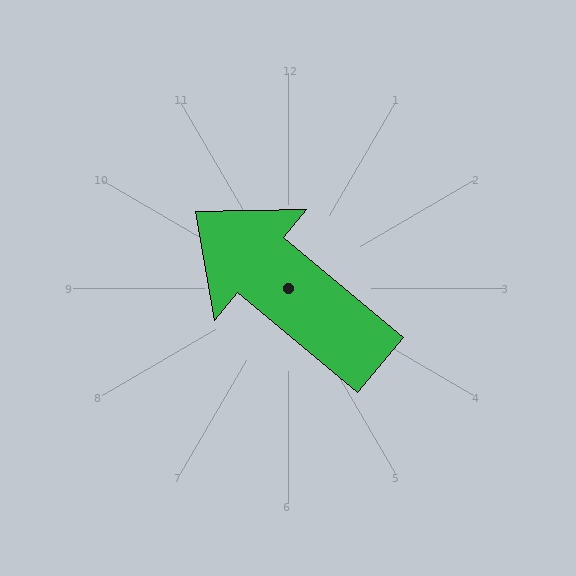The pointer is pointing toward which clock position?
Roughly 10 o'clock.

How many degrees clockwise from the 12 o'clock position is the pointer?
Approximately 310 degrees.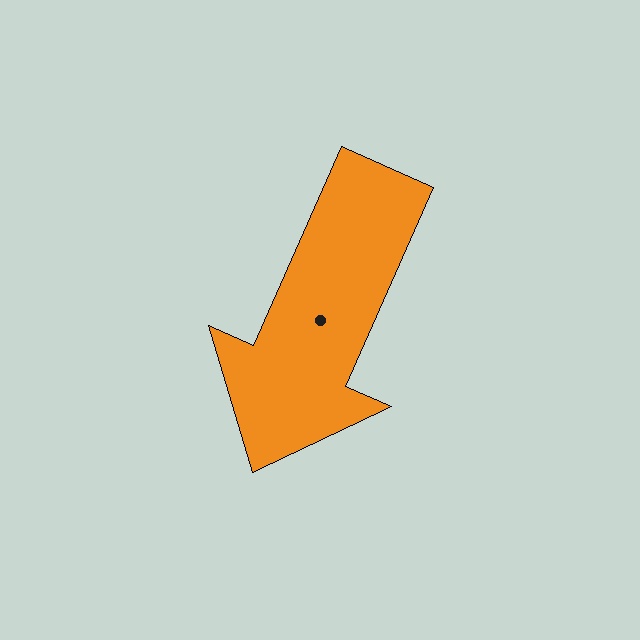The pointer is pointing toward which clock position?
Roughly 7 o'clock.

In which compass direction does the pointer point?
Southwest.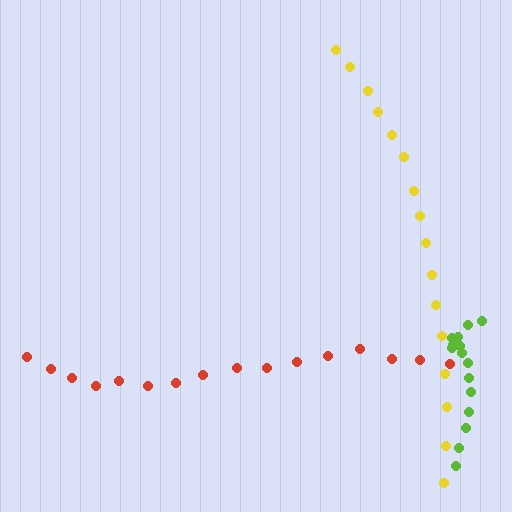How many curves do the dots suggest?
There are 3 distinct paths.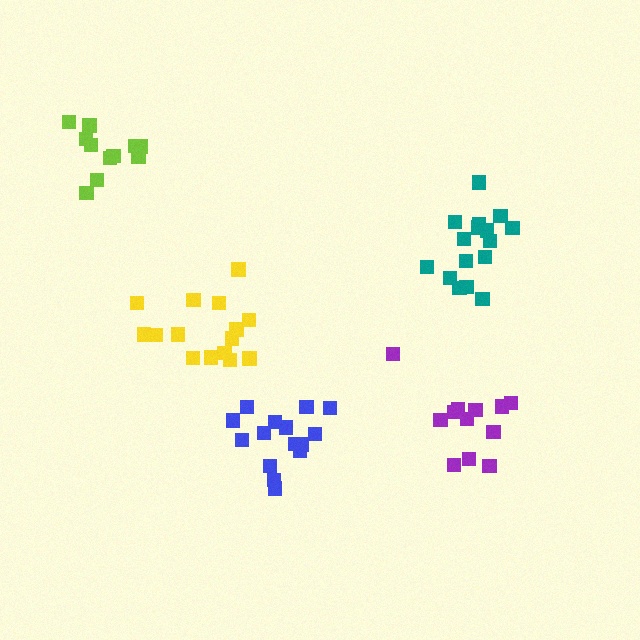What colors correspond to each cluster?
The clusters are colored: lime, purple, yellow, teal, blue.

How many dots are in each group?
Group 1: 11 dots, Group 2: 12 dots, Group 3: 16 dots, Group 4: 16 dots, Group 5: 15 dots (70 total).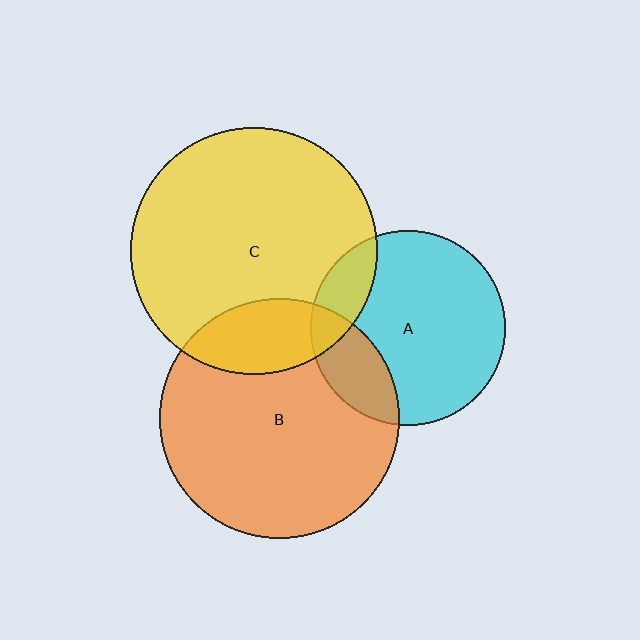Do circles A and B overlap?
Yes.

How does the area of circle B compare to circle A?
Approximately 1.5 times.